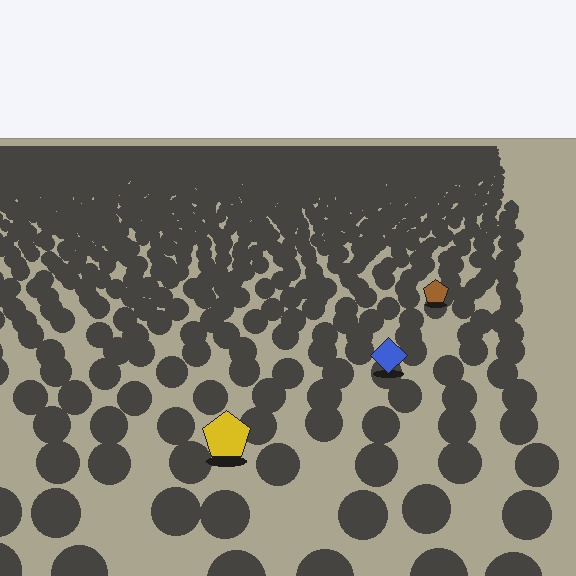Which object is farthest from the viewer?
The brown pentagon is farthest from the viewer. It appears smaller and the ground texture around it is denser.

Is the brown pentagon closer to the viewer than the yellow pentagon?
No. The yellow pentagon is closer — you can tell from the texture gradient: the ground texture is coarser near it.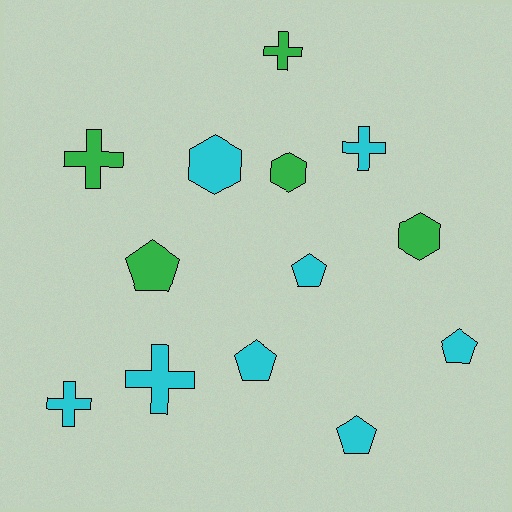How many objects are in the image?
There are 13 objects.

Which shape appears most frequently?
Cross, with 5 objects.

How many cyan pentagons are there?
There are 4 cyan pentagons.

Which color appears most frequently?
Cyan, with 8 objects.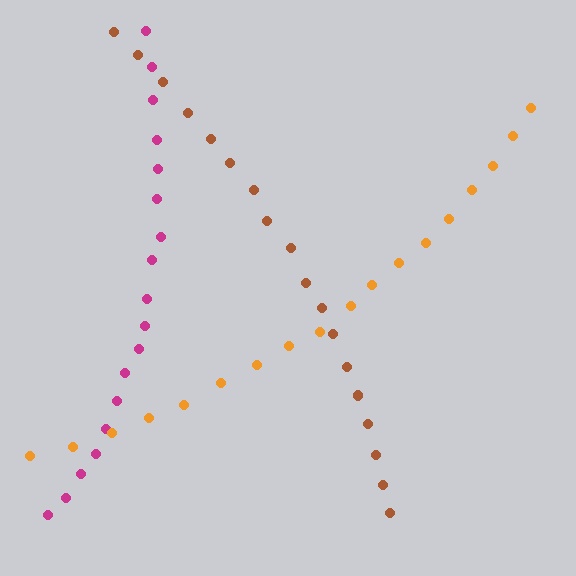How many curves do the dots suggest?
There are 3 distinct paths.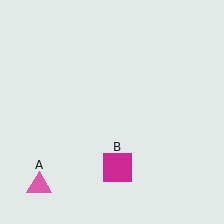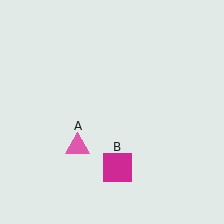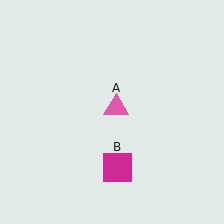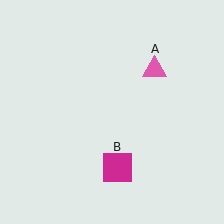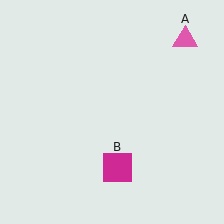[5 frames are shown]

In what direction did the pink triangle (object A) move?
The pink triangle (object A) moved up and to the right.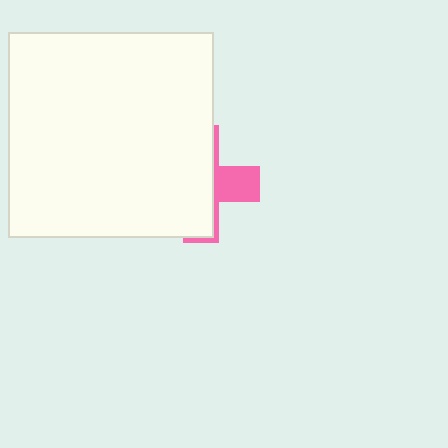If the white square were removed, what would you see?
You would see the complete pink cross.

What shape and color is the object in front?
The object in front is a white square.